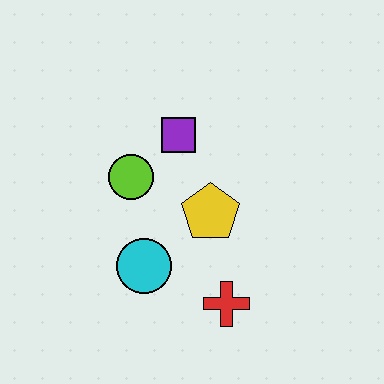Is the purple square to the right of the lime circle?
Yes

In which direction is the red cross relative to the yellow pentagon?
The red cross is below the yellow pentagon.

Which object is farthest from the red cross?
The purple square is farthest from the red cross.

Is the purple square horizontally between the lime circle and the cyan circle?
No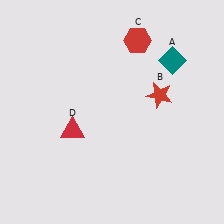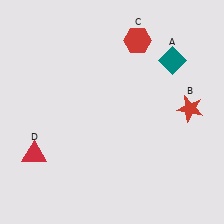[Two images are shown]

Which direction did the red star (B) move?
The red star (B) moved right.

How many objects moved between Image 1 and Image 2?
2 objects moved between the two images.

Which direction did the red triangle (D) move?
The red triangle (D) moved left.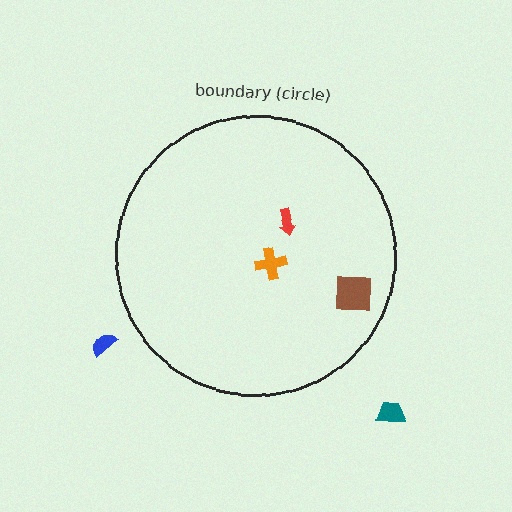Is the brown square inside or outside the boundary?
Inside.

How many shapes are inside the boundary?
3 inside, 2 outside.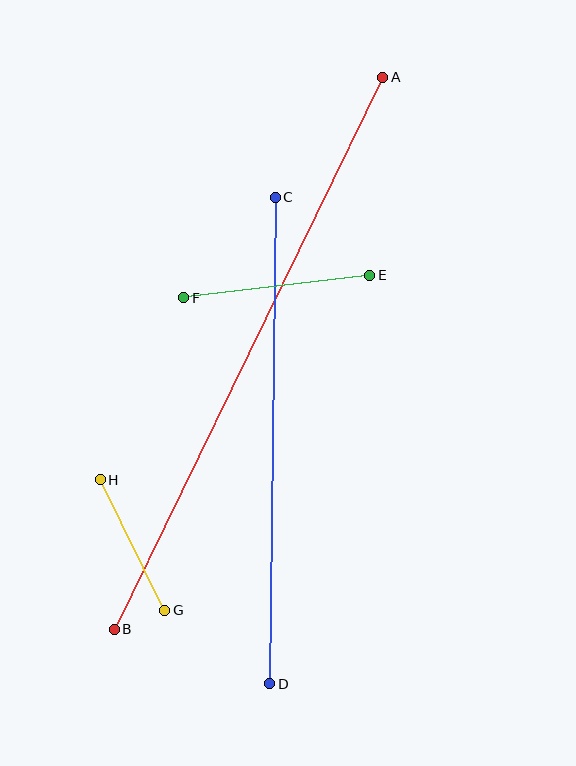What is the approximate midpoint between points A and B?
The midpoint is at approximately (248, 353) pixels.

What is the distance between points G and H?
The distance is approximately 146 pixels.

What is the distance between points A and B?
The distance is approximately 614 pixels.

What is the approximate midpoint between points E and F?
The midpoint is at approximately (277, 286) pixels.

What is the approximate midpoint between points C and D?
The midpoint is at approximately (272, 441) pixels.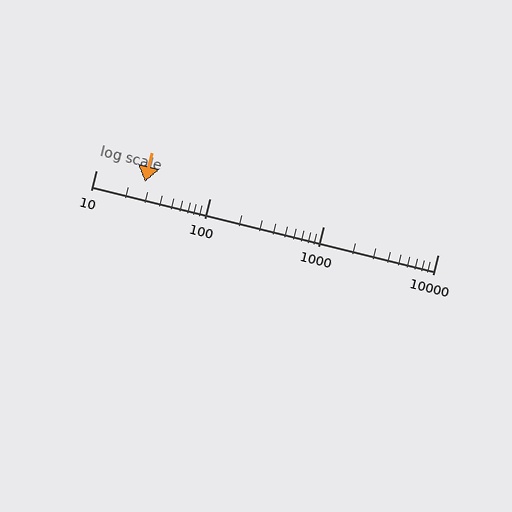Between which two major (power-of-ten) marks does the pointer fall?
The pointer is between 10 and 100.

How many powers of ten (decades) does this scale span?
The scale spans 3 decades, from 10 to 10000.